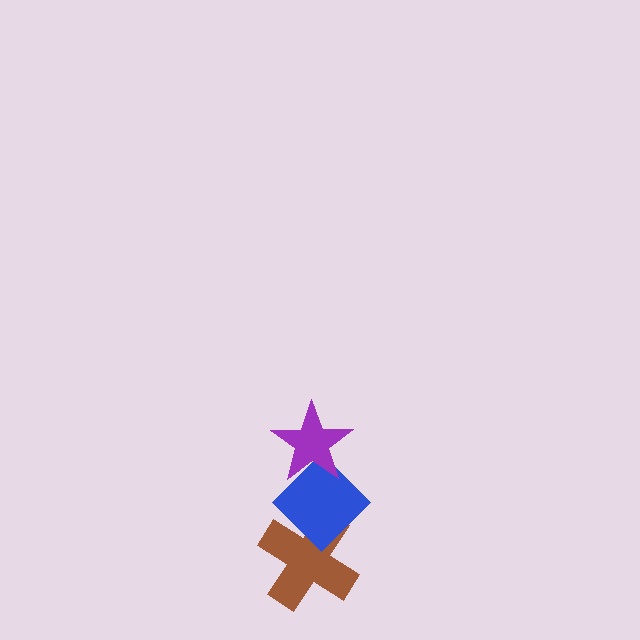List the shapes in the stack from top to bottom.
From top to bottom: the purple star, the blue diamond, the brown cross.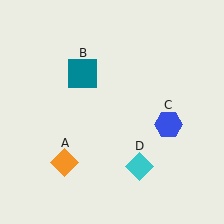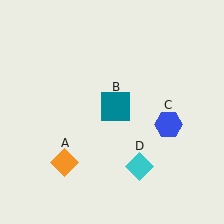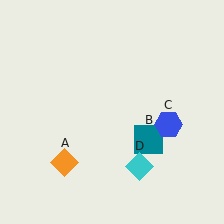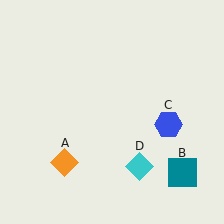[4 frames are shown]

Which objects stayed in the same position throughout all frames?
Orange diamond (object A) and blue hexagon (object C) and cyan diamond (object D) remained stationary.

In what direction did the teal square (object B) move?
The teal square (object B) moved down and to the right.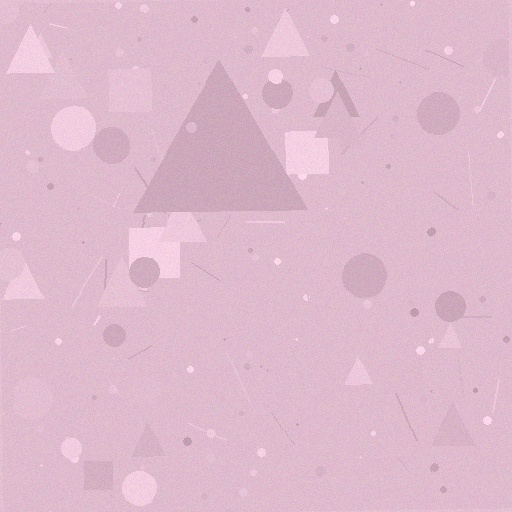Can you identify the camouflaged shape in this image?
The camouflaged shape is a triangle.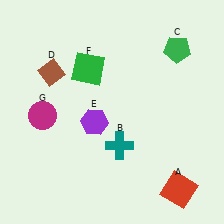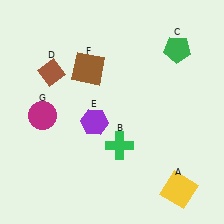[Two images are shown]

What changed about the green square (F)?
In Image 1, F is green. In Image 2, it changed to brown.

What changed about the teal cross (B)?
In Image 1, B is teal. In Image 2, it changed to green.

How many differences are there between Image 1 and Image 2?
There are 3 differences between the two images.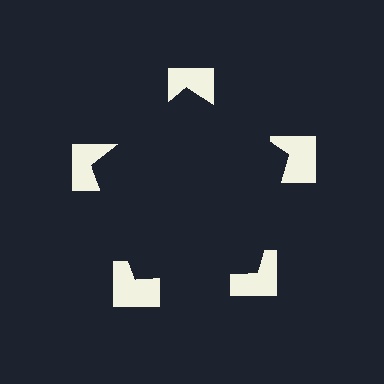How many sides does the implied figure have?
5 sides.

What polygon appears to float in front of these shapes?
An illusory pentagon — its edges are inferred from the aligned wedge cuts in the notched squares, not physically drawn.